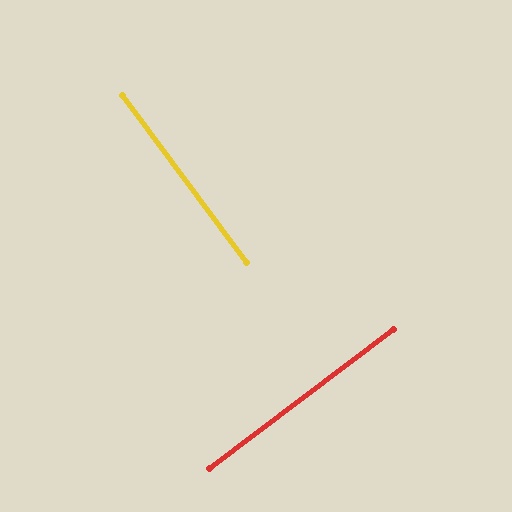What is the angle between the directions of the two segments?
Approximately 90 degrees.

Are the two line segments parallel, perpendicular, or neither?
Perpendicular — they meet at approximately 90°.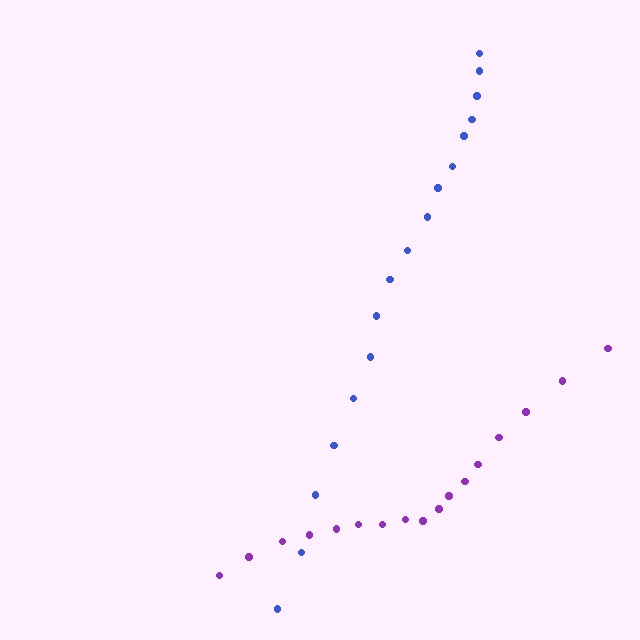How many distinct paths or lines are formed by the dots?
There are 2 distinct paths.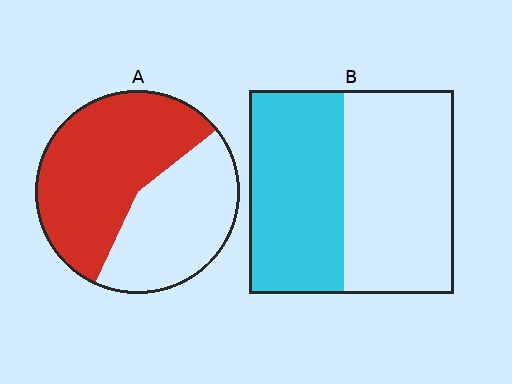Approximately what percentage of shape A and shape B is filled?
A is approximately 60% and B is approximately 45%.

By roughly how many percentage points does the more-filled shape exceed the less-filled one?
By roughly 10 percentage points (A over B).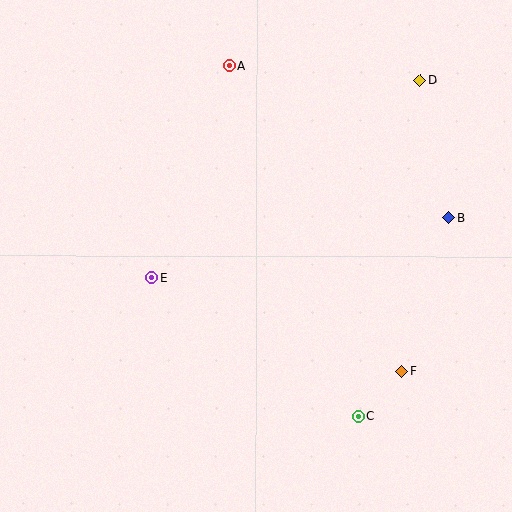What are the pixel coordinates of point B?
Point B is at (449, 217).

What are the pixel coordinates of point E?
Point E is at (151, 278).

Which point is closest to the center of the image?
Point E at (151, 278) is closest to the center.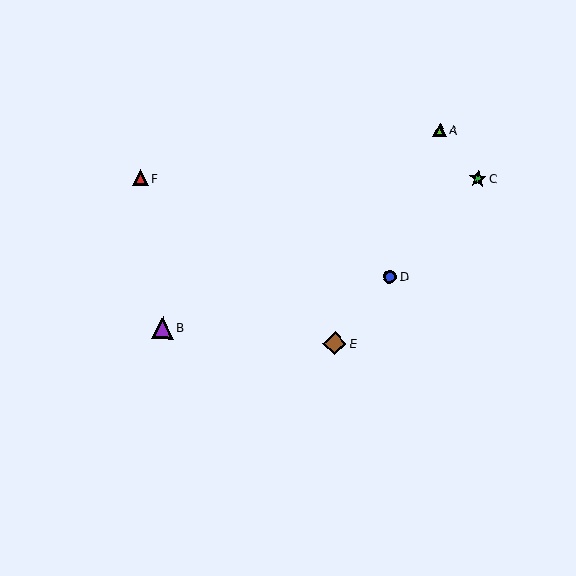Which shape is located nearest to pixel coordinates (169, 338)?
The purple triangle (labeled B) at (163, 328) is nearest to that location.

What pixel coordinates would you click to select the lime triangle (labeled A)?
Click at (440, 130) to select the lime triangle A.